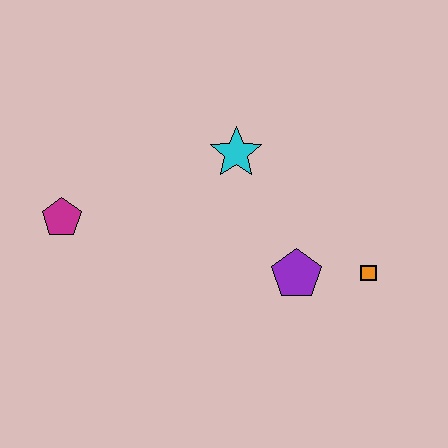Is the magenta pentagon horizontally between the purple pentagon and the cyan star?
No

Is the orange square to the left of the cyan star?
No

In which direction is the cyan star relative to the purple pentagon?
The cyan star is above the purple pentagon.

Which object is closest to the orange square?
The purple pentagon is closest to the orange square.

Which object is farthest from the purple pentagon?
The magenta pentagon is farthest from the purple pentagon.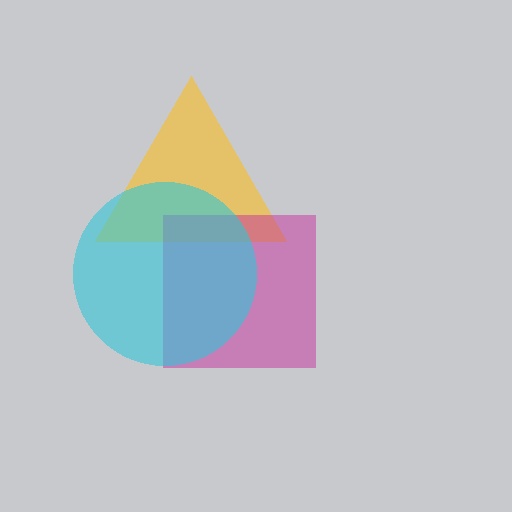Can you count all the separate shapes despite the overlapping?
Yes, there are 3 separate shapes.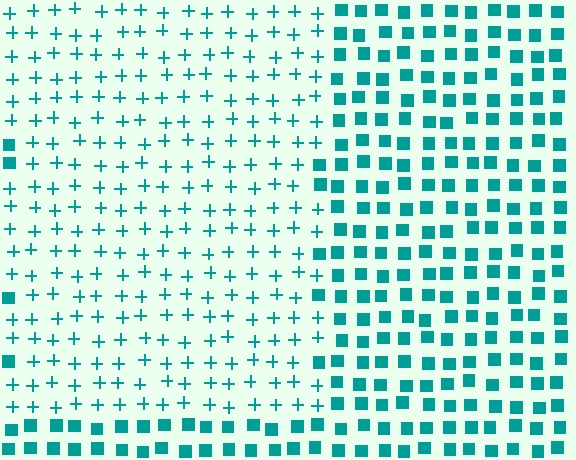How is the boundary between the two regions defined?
The boundary is defined by a change in element shape: plus signs inside vs. squares outside. All elements share the same color and spacing.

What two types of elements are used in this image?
The image uses plus signs inside the rectangle region and squares outside it.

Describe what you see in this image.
The image is filled with small teal elements arranged in a uniform grid. A rectangle-shaped region contains plus signs, while the surrounding area contains squares. The boundary is defined purely by the change in element shape.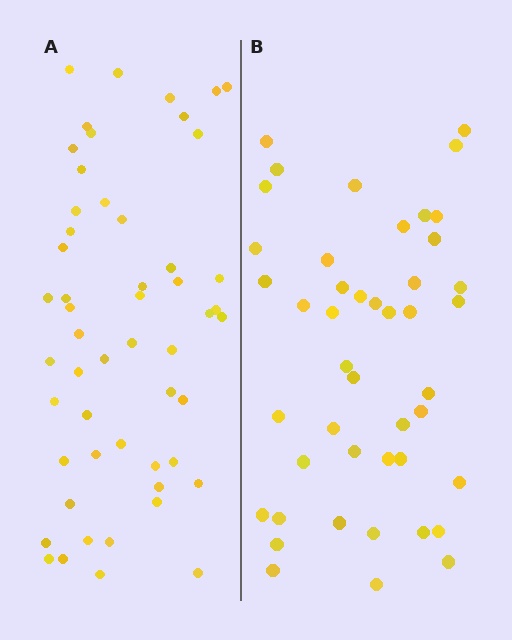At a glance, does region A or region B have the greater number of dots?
Region A (the left region) has more dots.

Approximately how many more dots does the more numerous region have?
Region A has roughly 8 or so more dots than region B.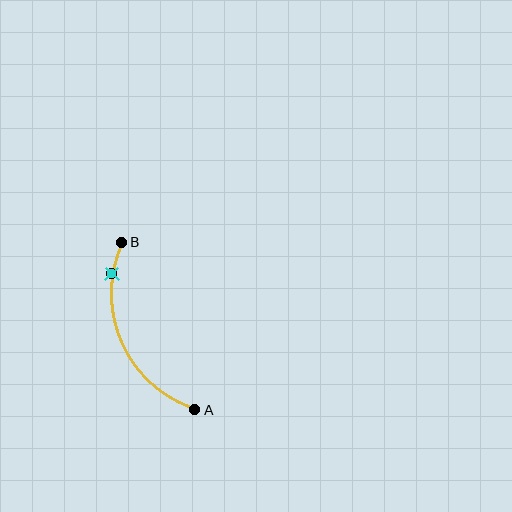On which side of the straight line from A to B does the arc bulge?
The arc bulges to the left of the straight line connecting A and B.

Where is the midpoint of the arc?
The arc midpoint is the point on the curve farthest from the straight line joining A and B. It sits to the left of that line.